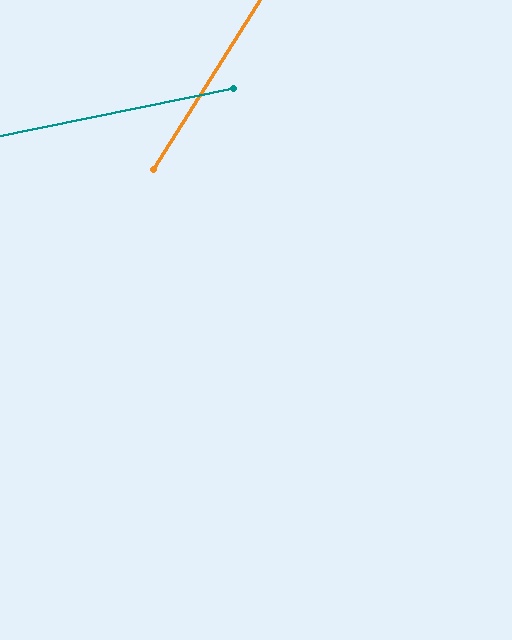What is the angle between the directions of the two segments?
Approximately 47 degrees.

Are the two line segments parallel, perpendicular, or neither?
Neither parallel nor perpendicular — they differ by about 47°.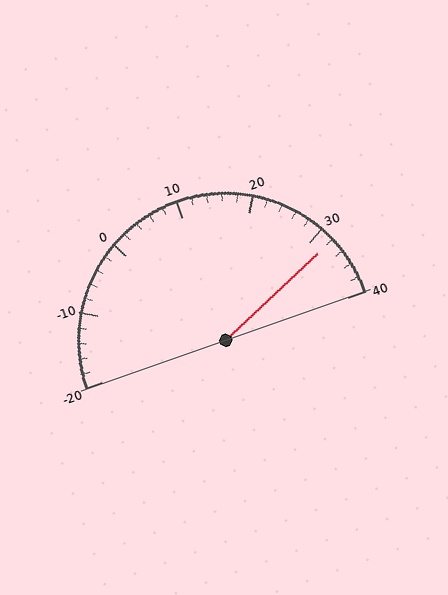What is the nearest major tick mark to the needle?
The nearest major tick mark is 30.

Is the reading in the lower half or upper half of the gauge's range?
The reading is in the upper half of the range (-20 to 40).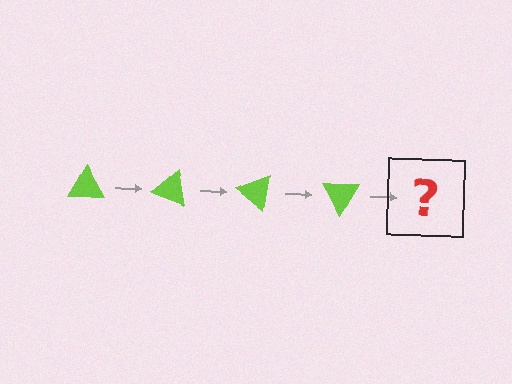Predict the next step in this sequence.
The next step is a lime triangle rotated 80 degrees.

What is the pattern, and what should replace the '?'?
The pattern is that the triangle rotates 20 degrees each step. The '?' should be a lime triangle rotated 80 degrees.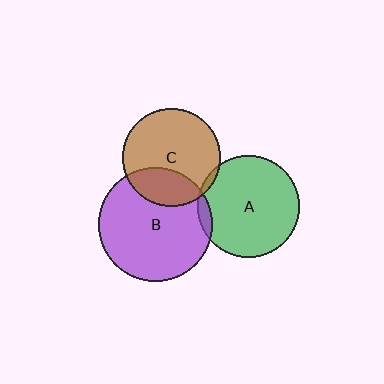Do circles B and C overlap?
Yes.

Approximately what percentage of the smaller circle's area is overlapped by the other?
Approximately 30%.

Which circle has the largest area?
Circle B (purple).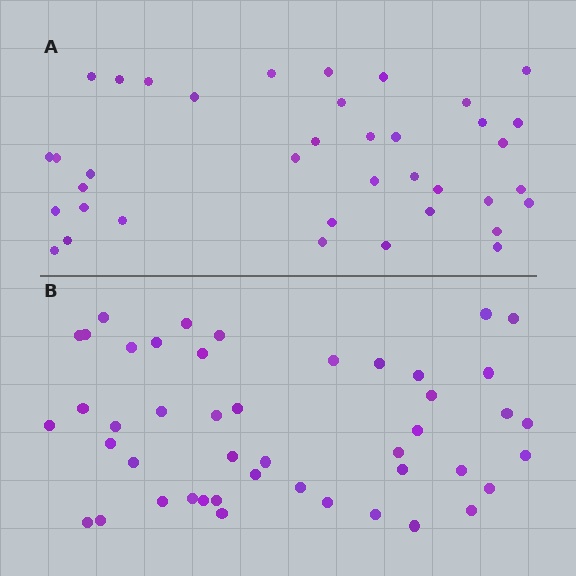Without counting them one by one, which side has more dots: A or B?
Region B (the bottom region) has more dots.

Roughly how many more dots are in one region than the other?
Region B has roughly 8 or so more dots than region A.